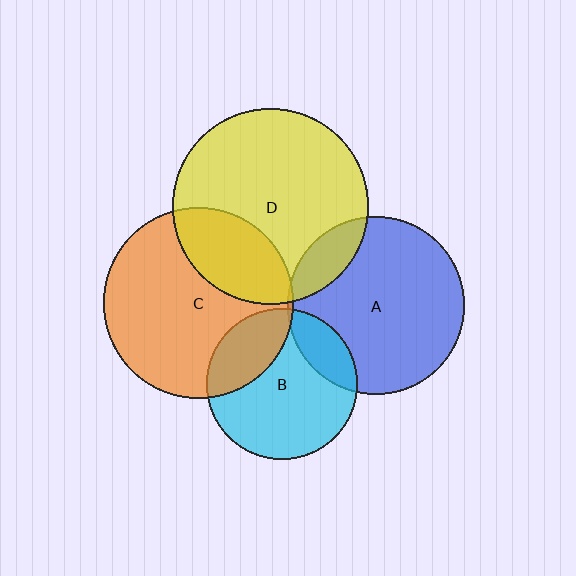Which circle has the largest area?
Circle D (yellow).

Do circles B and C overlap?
Yes.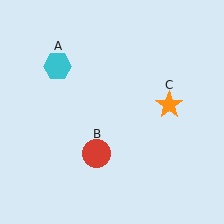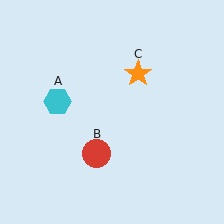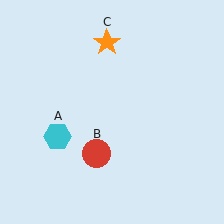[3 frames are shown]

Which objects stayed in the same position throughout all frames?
Red circle (object B) remained stationary.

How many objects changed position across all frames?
2 objects changed position: cyan hexagon (object A), orange star (object C).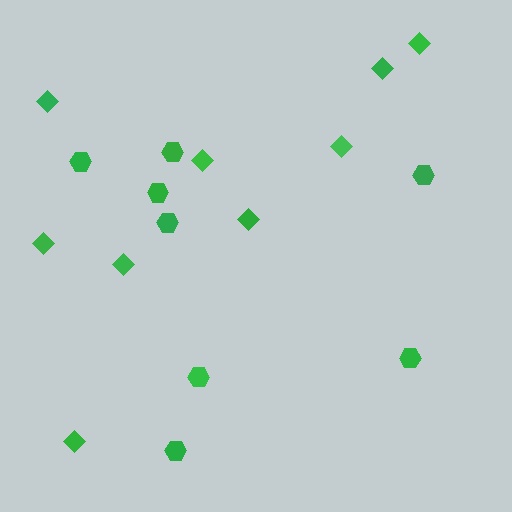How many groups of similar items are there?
There are 2 groups: one group of diamonds (9) and one group of hexagons (8).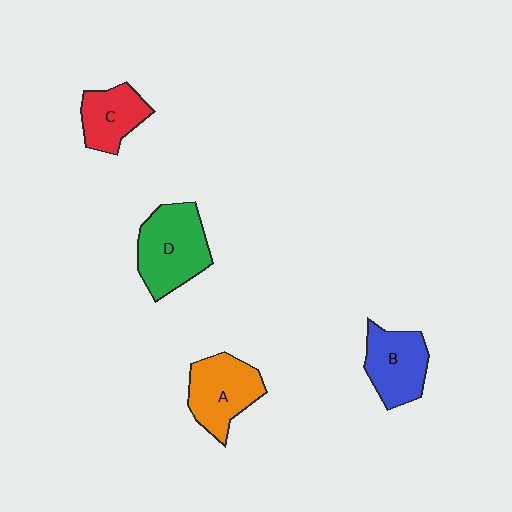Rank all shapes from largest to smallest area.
From largest to smallest: D (green), A (orange), B (blue), C (red).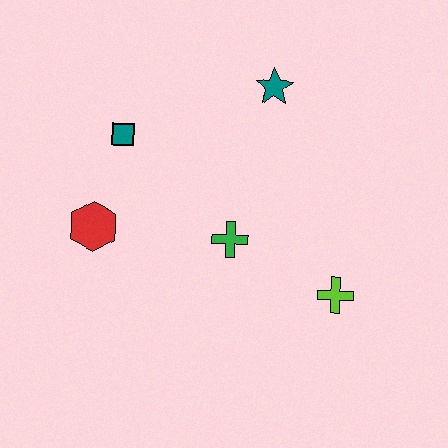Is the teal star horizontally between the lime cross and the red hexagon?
Yes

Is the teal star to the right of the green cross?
Yes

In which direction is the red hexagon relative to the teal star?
The red hexagon is to the left of the teal star.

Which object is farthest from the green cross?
The teal star is farthest from the green cross.